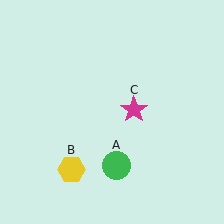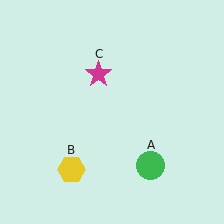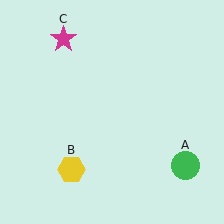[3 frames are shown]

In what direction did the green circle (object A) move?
The green circle (object A) moved right.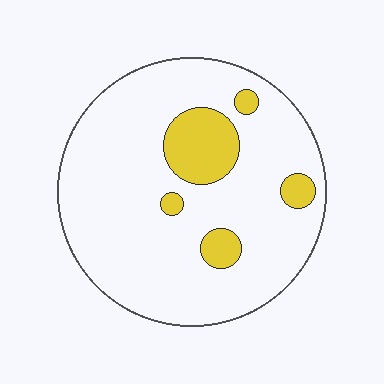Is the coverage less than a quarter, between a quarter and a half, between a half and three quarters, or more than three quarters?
Less than a quarter.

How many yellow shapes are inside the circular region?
5.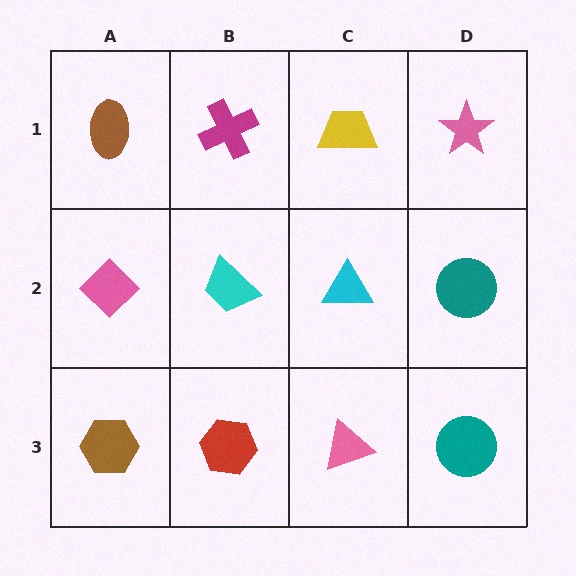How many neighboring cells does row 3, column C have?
3.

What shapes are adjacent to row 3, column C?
A cyan triangle (row 2, column C), a red hexagon (row 3, column B), a teal circle (row 3, column D).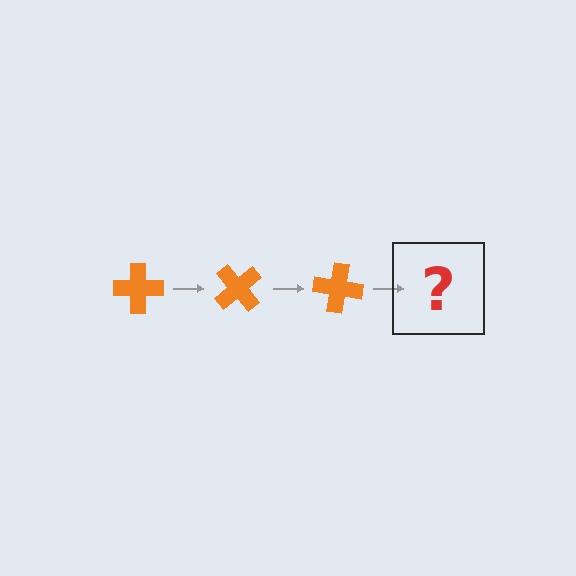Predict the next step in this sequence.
The next step is an orange cross rotated 150 degrees.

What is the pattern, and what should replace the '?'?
The pattern is that the cross rotates 50 degrees each step. The '?' should be an orange cross rotated 150 degrees.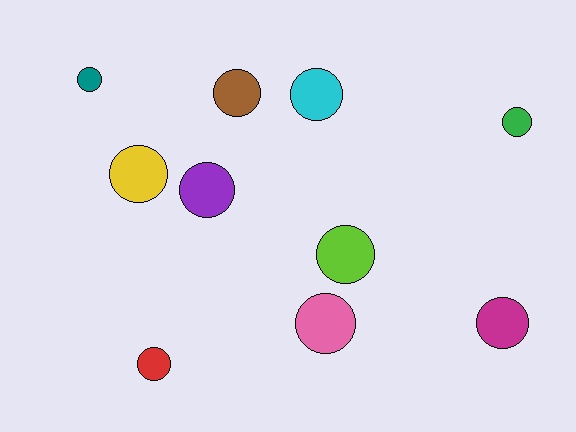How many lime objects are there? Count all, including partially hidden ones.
There is 1 lime object.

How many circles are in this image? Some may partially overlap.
There are 10 circles.